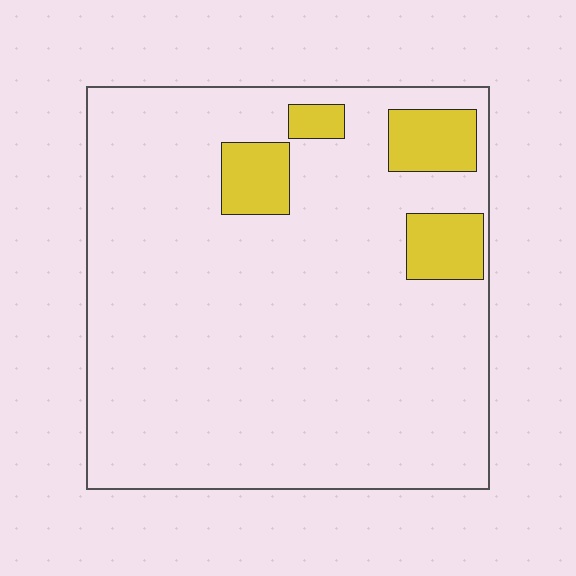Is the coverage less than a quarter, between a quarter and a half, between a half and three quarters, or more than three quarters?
Less than a quarter.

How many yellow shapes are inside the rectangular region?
4.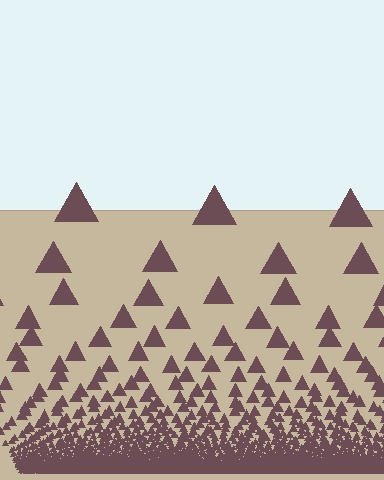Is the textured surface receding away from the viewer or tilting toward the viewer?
The surface appears to tilt toward the viewer. Texture elements get larger and sparser toward the top.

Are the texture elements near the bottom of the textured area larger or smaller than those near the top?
Smaller. The gradient is inverted — elements near the bottom are smaller and denser.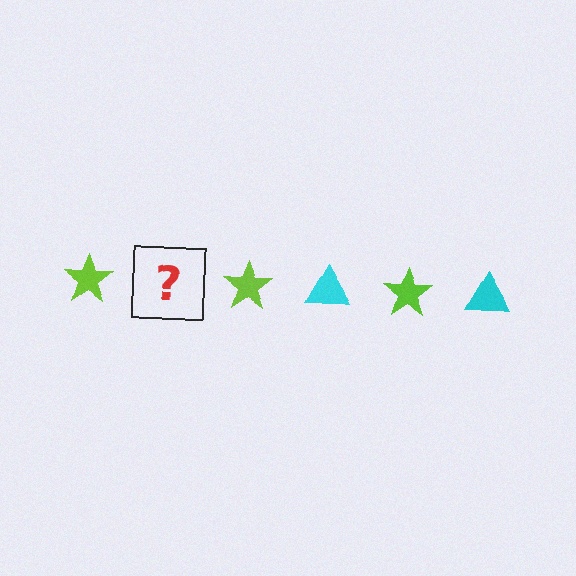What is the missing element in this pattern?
The missing element is a cyan triangle.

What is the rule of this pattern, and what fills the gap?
The rule is that the pattern alternates between lime star and cyan triangle. The gap should be filled with a cyan triangle.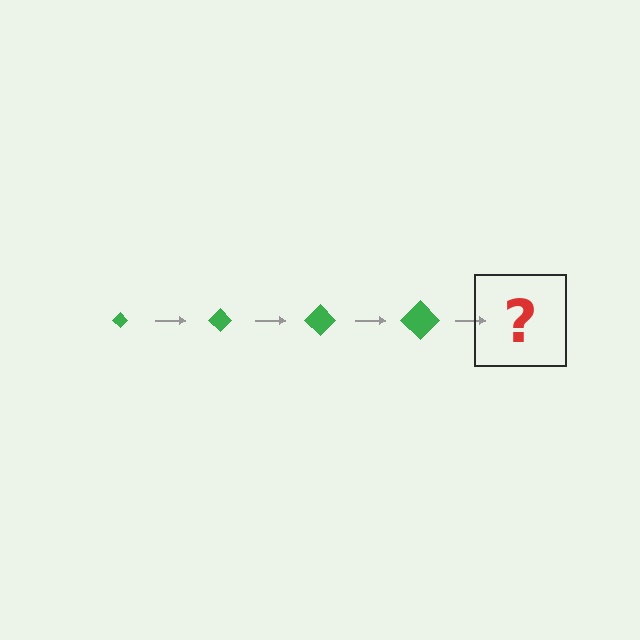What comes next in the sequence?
The next element should be a green diamond, larger than the previous one.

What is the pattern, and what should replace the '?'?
The pattern is that the diamond gets progressively larger each step. The '?' should be a green diamond, larger than the previous one.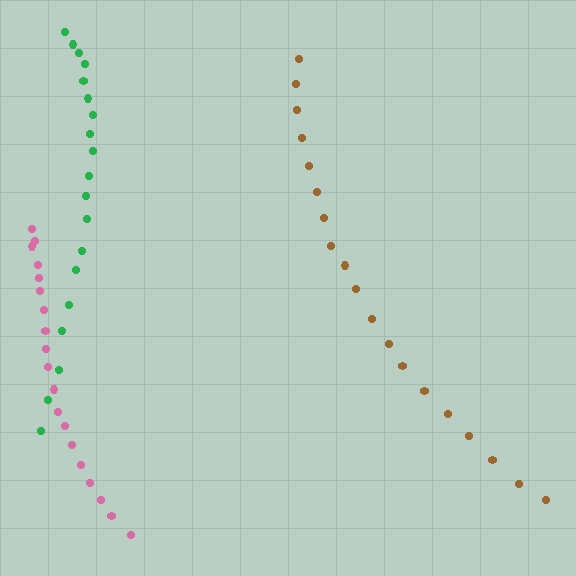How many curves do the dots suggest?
There are 3 distinct paths.